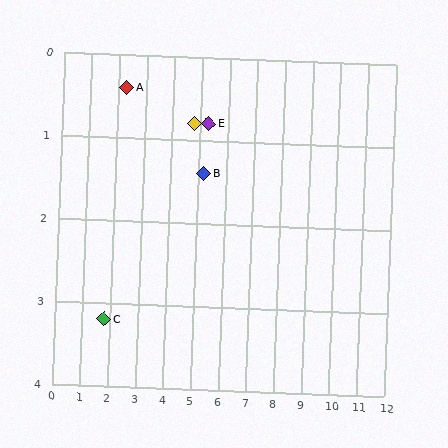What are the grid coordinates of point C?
Point C is at approximately (1.8, 3.2).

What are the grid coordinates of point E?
Point E is at approximately (5.3, 0.8).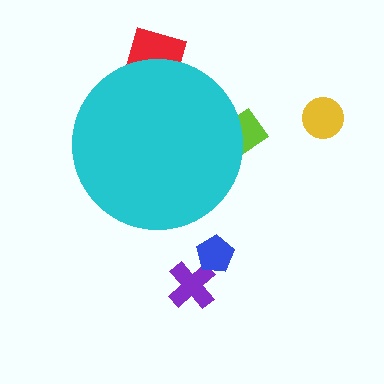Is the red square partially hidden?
Yes, the red square is partially hidden behind the cyan circle.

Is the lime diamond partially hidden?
Yes, the lime diamond is partially hidden behind the cyan circle.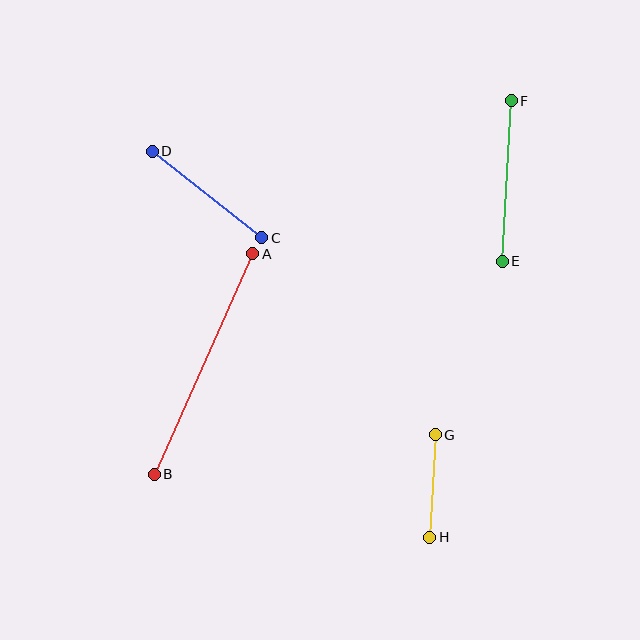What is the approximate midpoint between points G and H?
The midpoint is at approximately (432, 486) pixels.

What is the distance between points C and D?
The distance is approximately 140 pixels.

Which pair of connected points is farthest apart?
Points A and B are farthest apart.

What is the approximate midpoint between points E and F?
The midpoint is at approximately (507, 181) pixels.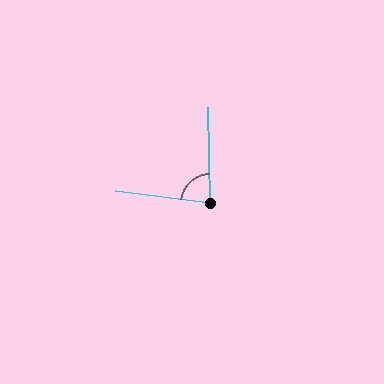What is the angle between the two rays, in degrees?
Approximately 81 degrees.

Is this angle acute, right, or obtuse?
It is acute.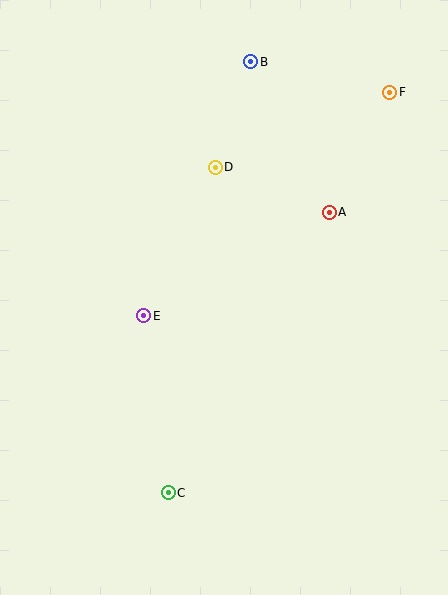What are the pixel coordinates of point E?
Point E is at (144, 316).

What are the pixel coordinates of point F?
Point F is at (390, 92).